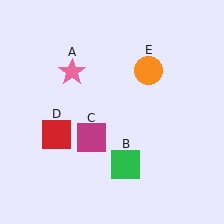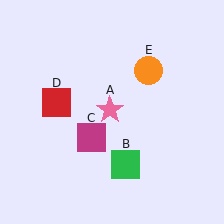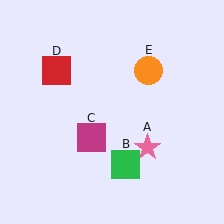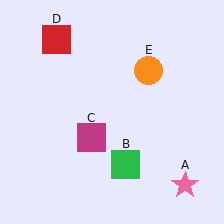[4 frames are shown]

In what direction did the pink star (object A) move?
The pink star (object A) moved down and to the right.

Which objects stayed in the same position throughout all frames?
Green square (object B) and magenta square (object C) and orange circle (object E) remained stationary.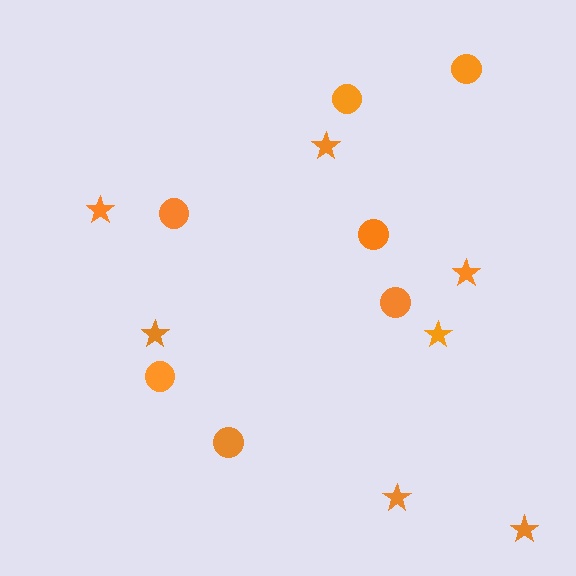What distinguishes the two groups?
There are 2 groups: one group of circles (7) and one group of stars (7).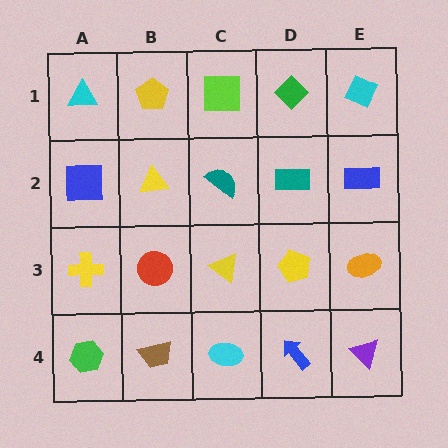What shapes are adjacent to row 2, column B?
A yellow pentagon (row 1, column B), a red circle (row 3, column B), a blue square (row 2, column A), a teal semicircle (row 2, column C).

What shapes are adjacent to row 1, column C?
A teal semicircle (row 2, column C), a yellow pentagon (row 1, column B), a green diamond (row 1, column D).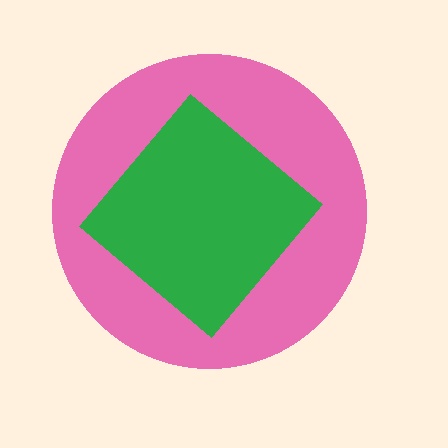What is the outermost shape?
The pink circle.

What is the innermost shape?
The green diamond.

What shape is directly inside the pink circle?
The green diamond.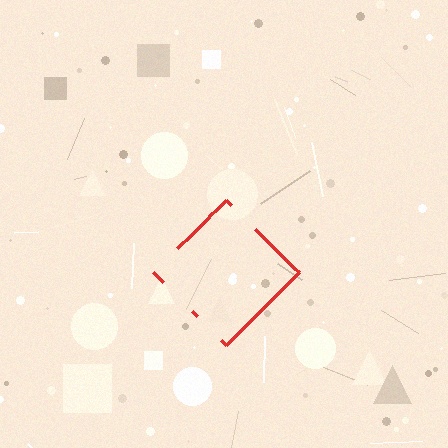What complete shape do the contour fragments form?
The contour fragments form a diamond.